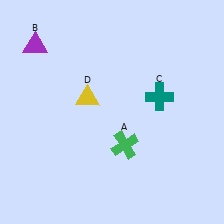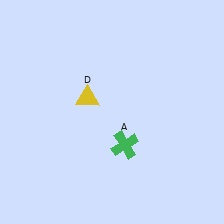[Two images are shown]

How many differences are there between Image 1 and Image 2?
There are 2 differences between the two images.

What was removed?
The teal cross (C), the purple triangle (B) were removed in Image 2.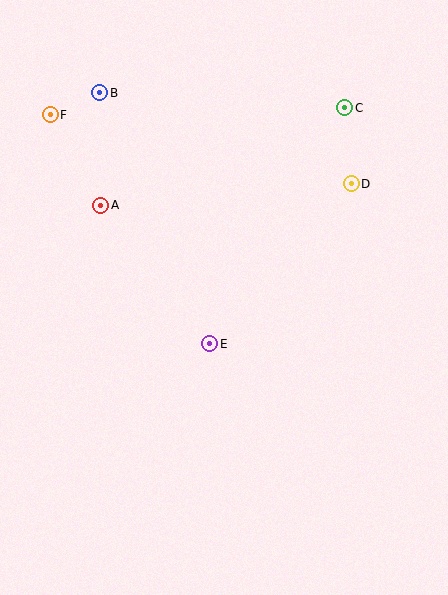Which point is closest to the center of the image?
Point E at (210, 344) is closest to the center.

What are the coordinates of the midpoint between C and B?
The midpoint between C and B is at (222, 100).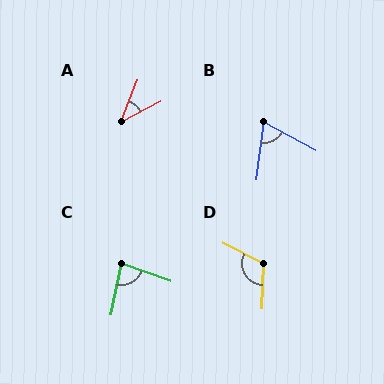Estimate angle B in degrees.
Approximately 69 degrees.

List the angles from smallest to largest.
A (41°), B (69°), C (82°), D (115°).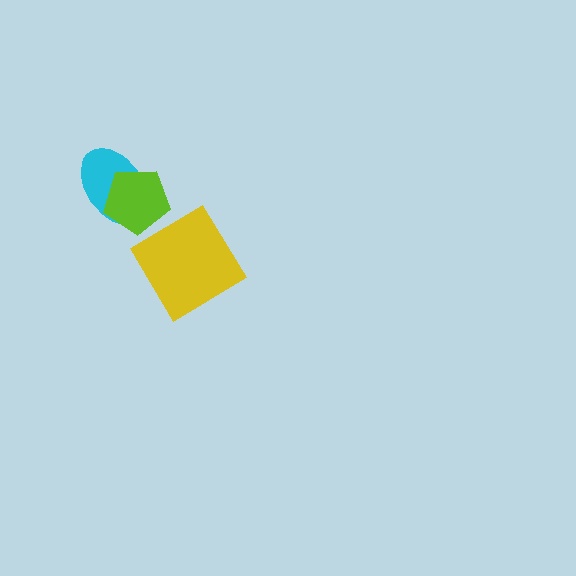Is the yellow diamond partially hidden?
No, no other shape covers it.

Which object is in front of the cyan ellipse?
The lime pentagon is in front of the cyan ellipse.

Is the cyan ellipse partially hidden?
Yes, it is partially covered by another shape.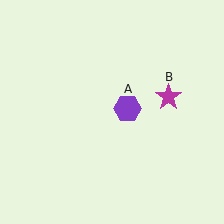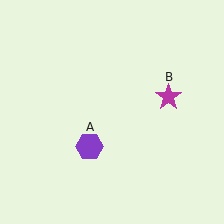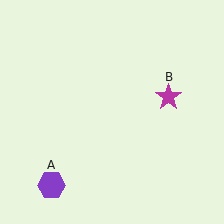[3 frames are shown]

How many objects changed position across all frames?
1 object changed position: purple hexagon (object A).